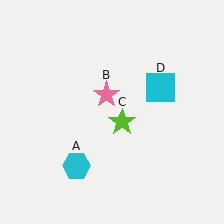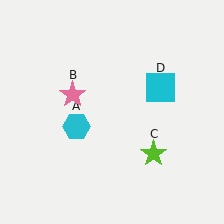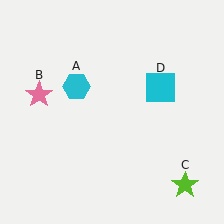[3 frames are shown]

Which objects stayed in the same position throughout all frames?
Cyan square (object D) remained stationary.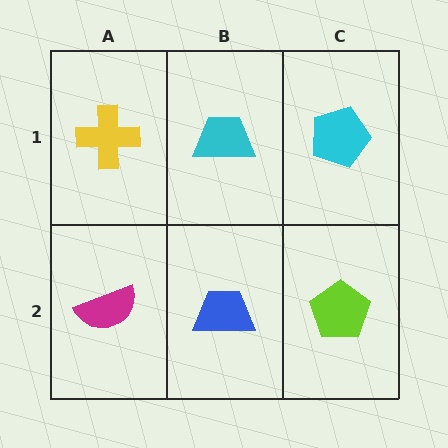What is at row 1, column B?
A cyan trapezoid.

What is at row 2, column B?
A blue trapezoid.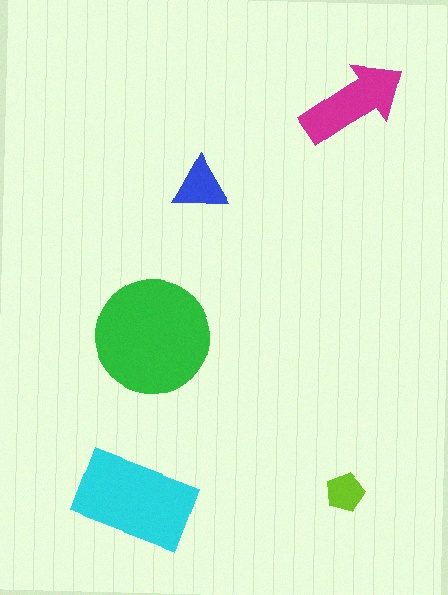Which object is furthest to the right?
The lime pentagon is rightmost.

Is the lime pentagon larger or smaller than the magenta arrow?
Smaller.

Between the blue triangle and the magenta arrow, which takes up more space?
The magenta arrow.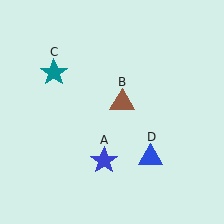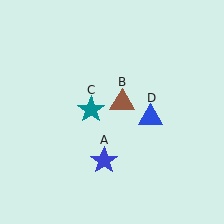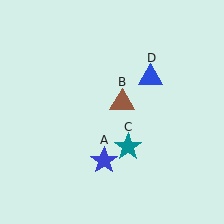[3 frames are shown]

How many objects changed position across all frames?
2 objects changed position: teal star (object C), blue triangle (object D).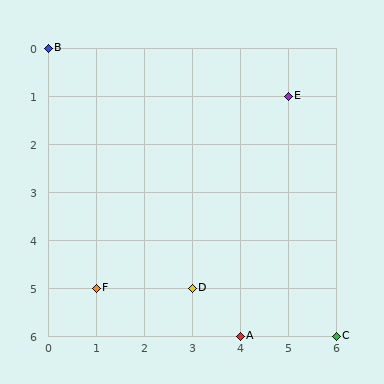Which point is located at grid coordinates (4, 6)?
Point A is at (4, 6).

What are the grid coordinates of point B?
Point B is at grid coordinates (0, 0).